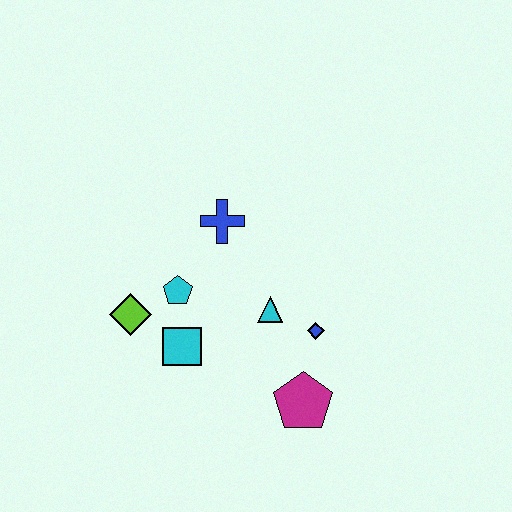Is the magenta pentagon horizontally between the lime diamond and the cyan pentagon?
No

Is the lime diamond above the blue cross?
No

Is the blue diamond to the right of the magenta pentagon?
Yes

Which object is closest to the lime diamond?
The cyan pentagon is closest to the lime diamond.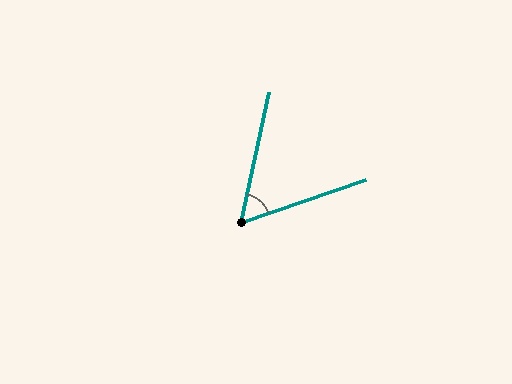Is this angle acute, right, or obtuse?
It is acute.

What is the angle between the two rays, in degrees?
Approximately 59 degrees.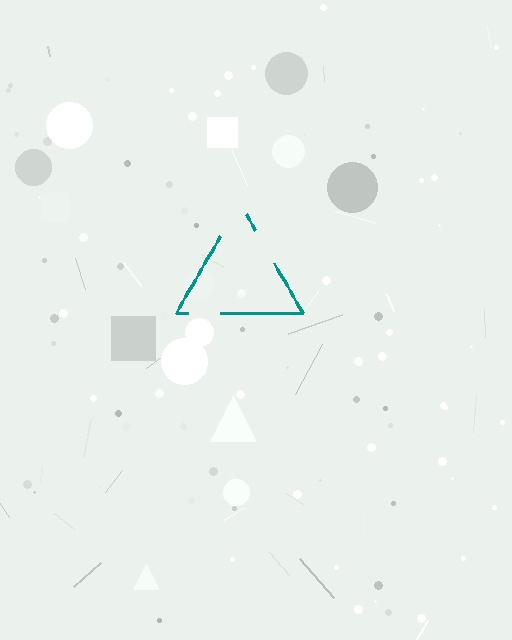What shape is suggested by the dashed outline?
The dashed outline suggests a triangle.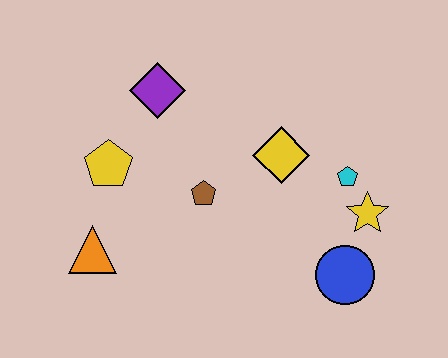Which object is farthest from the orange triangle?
The yellow star is farthest from the orange triangle.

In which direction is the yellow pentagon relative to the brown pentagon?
The yellow pentagon is to the left of the brown pentagon.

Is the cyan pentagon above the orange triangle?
Yes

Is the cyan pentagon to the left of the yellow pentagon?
No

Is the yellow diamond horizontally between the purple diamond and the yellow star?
Yes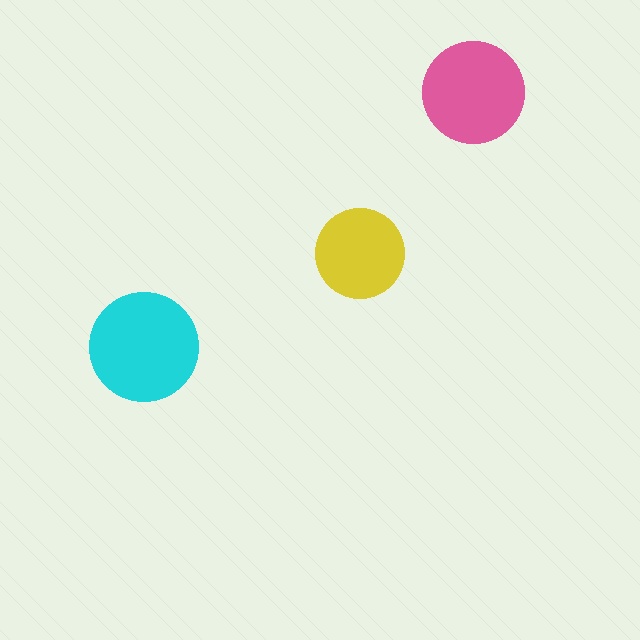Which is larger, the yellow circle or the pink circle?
The pink one.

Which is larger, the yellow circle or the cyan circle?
The cyan one.